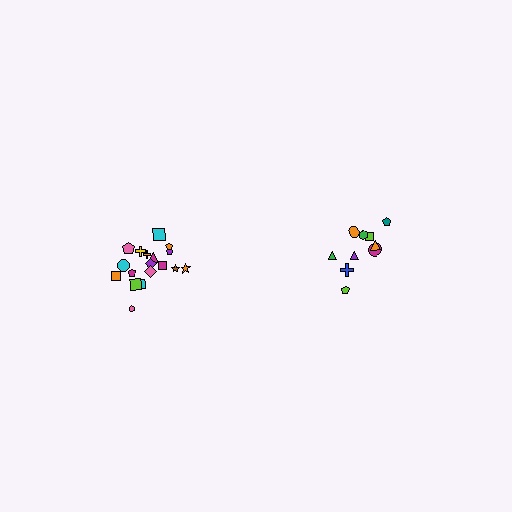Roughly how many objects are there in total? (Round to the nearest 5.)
Roughly 30 objects in total.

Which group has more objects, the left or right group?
The left group.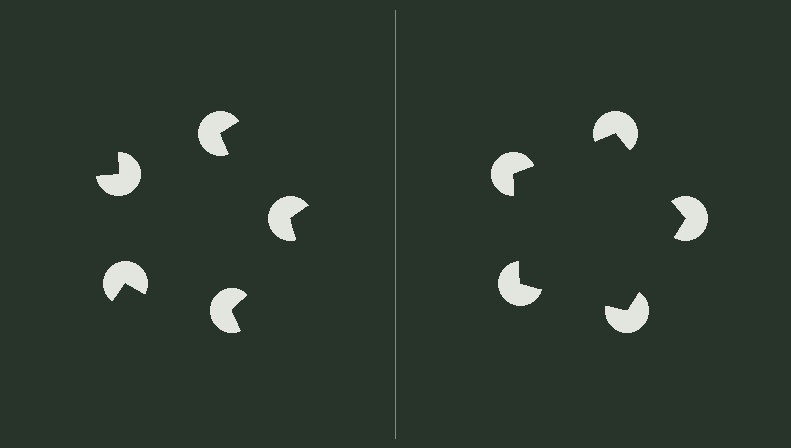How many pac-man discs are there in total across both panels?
10 — 5 on each side.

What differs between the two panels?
The pac-man discs are positioned identically on both sides; only the wedge orientations differ. On the right they align to a pentagon; on the left they are misaligned.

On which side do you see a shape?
An illusory pentagon appears on the right side. On the left side the wedge cuts are rotated, so no coherent shape forms.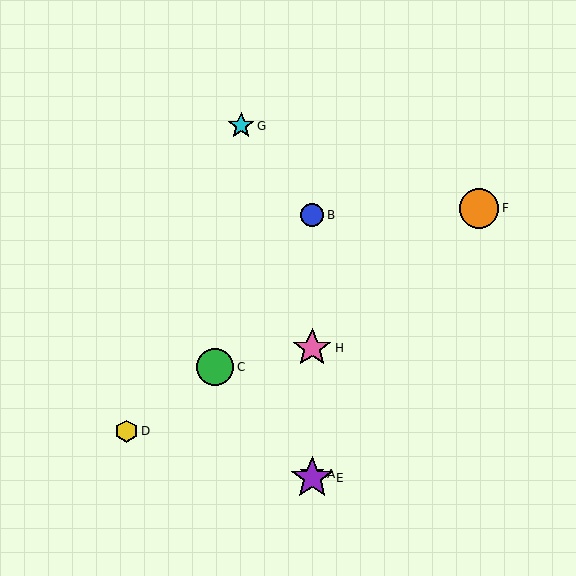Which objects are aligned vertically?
Objects A, B, E, H are aligned vertically.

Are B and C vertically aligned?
No, B is at x≈312 and C is at x≈215.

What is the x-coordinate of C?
Object C is at x≈215.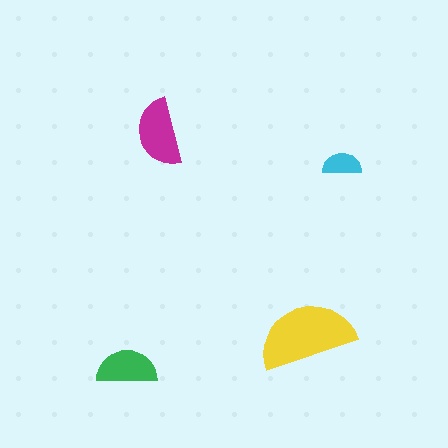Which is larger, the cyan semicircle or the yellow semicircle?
The yellow one.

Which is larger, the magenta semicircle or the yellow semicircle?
The yellow one.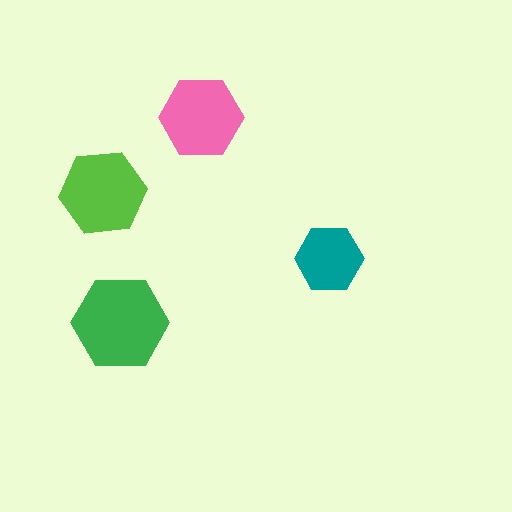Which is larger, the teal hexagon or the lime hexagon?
The lime one.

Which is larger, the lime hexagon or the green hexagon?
The green one.